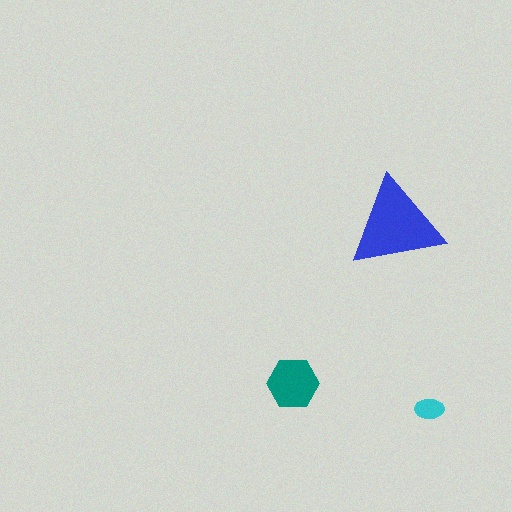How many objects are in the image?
There are 3 objects in the image.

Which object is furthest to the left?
The teal hexagon is leftmost.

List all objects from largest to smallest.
The blue triangle, the teal hexagon, the cyan ellipse.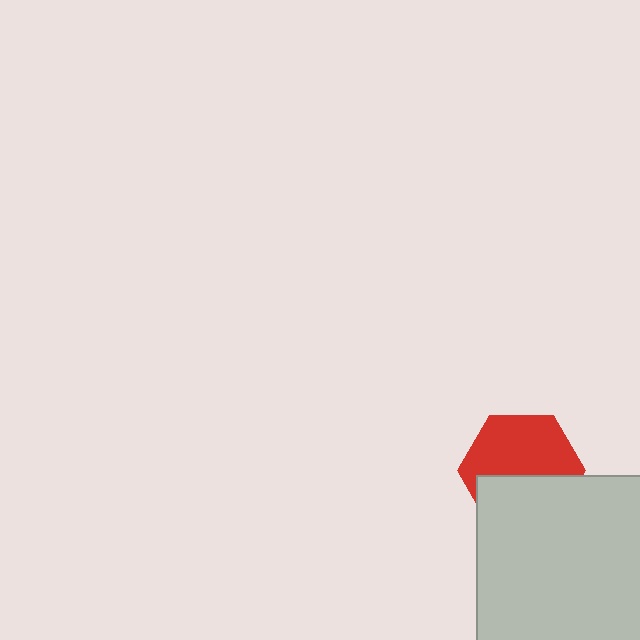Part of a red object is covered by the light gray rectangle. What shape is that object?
It is a hexagon.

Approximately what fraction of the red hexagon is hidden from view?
Roughly 43% of the red hexagon is hidden behind the light gray rectangle.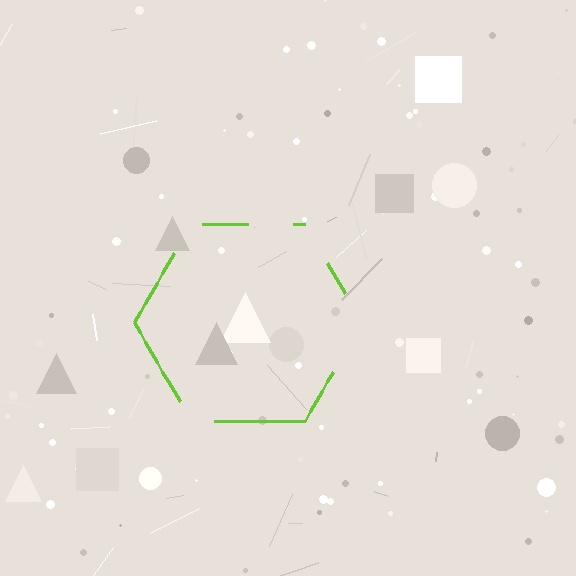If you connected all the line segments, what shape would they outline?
They would outline a hexagon.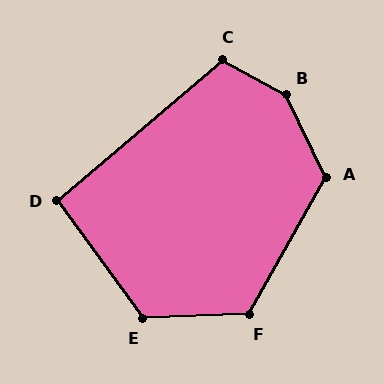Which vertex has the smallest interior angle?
D, at approximately 94 degrees.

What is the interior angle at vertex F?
Approximately 121 degrees (obtuse).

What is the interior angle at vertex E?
Approximately 124 degrees (obtuse).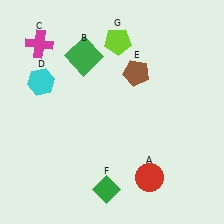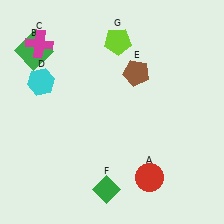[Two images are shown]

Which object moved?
The green square (B) moved left.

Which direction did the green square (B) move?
The green square (B) moved left.